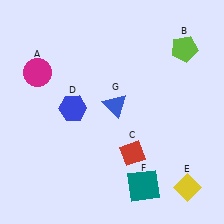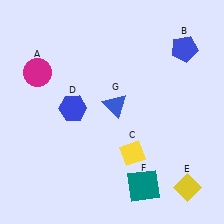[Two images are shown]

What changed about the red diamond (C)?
In Image 1, C is red. In Image 2, it changed to yellow.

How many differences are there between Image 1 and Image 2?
There are 2 differences between the two images.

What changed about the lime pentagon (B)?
In Image 1, B is lime. In Image 2, it changed to blue.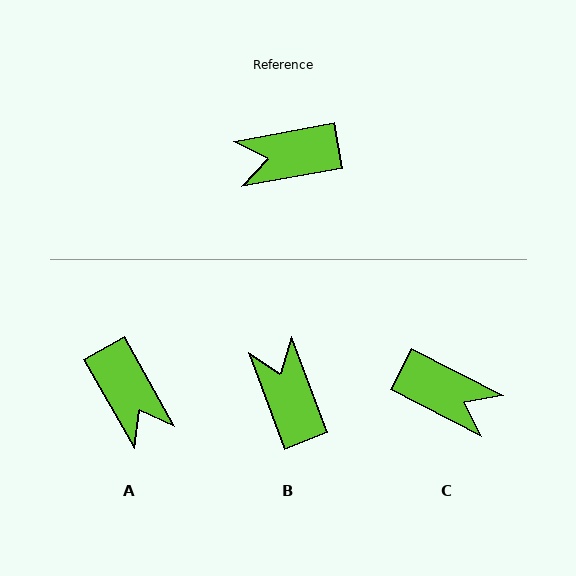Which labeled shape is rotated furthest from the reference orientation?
C, about 143 degrees away.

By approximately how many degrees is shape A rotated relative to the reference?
Approximately 109 degrees counter-clockwise.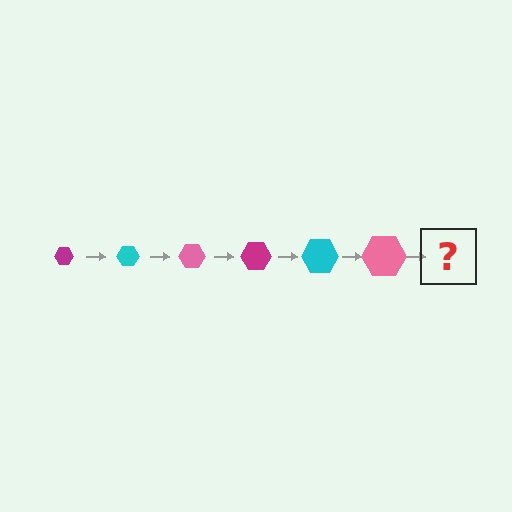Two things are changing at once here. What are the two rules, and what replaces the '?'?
The two rules are that the hexagon grows larger each step and the color cycles through magenta, cyan, and pink. The '?' should be a magenta hexagon, larger than the previous one.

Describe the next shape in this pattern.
It should be a magenta hexagon, larger than the previous one.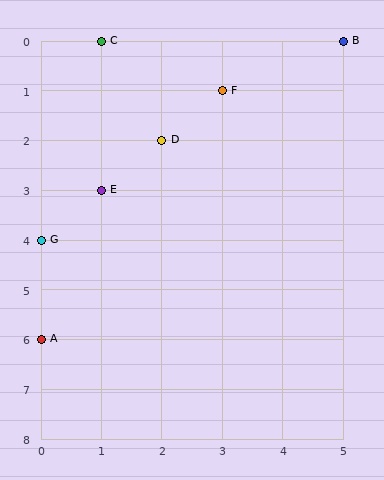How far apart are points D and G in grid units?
Points D and G are 2 columns and 2 rows apart (about 2.8 grid units diagonally).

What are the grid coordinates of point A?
Point A is at grid coordinates (0, 6).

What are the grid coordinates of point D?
Point D is at grid coordinates (2, 2).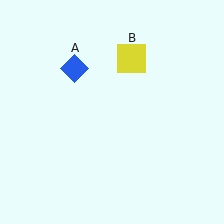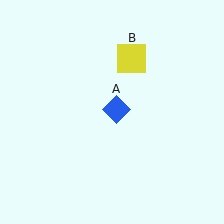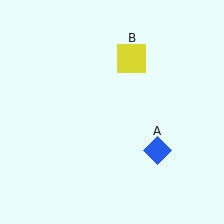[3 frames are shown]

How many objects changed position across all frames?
1 object changed position: blue diamond (object A).